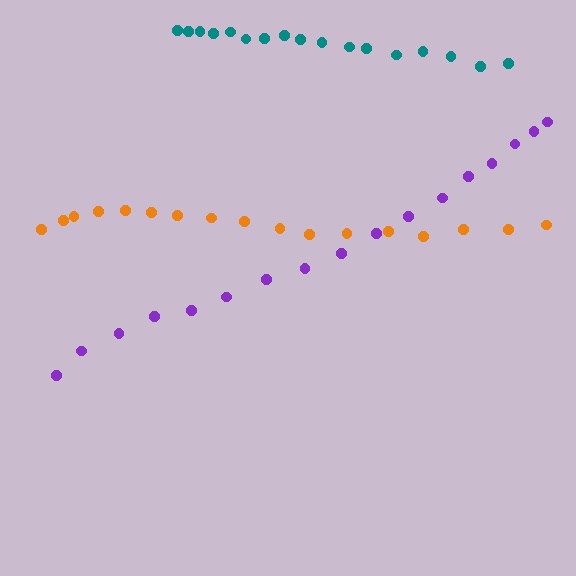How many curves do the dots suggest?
There are 3 distinct paths.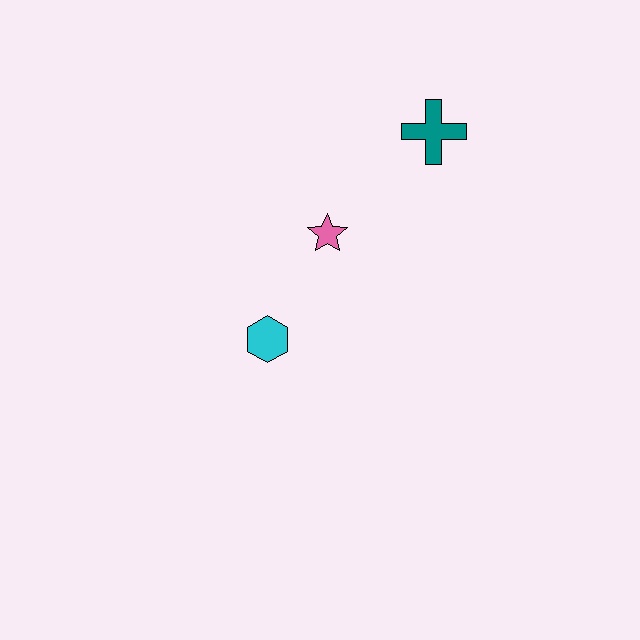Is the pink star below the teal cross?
Yes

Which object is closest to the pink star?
The cyan hexagon is closest to the pink star.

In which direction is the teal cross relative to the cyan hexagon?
The teal cross is above the cyan hexagon.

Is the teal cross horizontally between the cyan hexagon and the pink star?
No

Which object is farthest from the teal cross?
The cyan hexagon is farthest from the teal cross.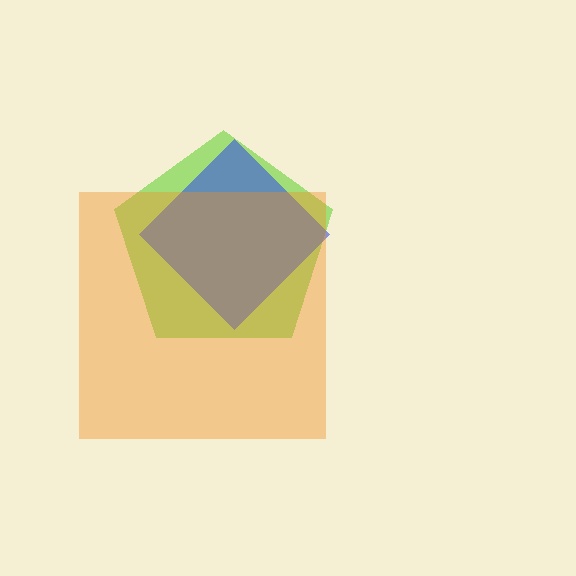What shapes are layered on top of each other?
The layered shapes are: a lime pentagon, a blue diamond, an orange square.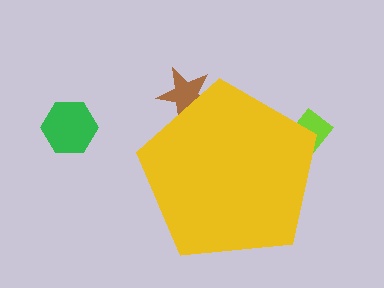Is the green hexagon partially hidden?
No, the green hexagon is fully visible.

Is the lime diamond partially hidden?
Yes, the lime diamond is partially hidden behind the yellow pentagon.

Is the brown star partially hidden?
Yes, the brown star is partially hidden behind the yellow pentagon.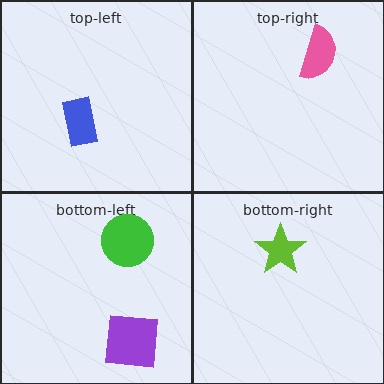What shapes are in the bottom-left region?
The purple square, the green circle.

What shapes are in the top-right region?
The pink semicircle.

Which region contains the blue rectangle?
The top-left region.